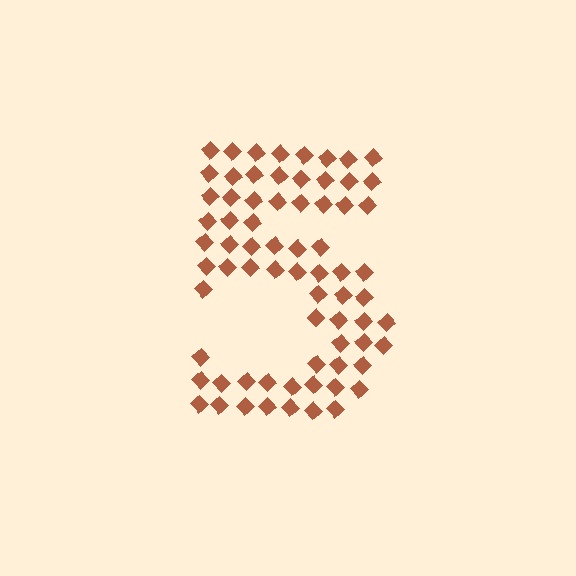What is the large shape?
The large shape is the digit 5.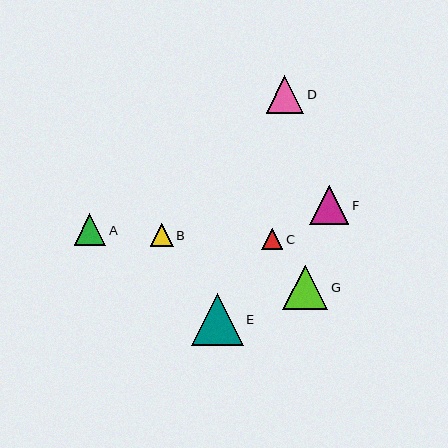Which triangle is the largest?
Triangle E is the largest with a size of approximately 51 pixels.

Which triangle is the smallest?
Triangle C is the smallest with a size of approximately 21 pixels.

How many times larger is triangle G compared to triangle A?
Triangle G is approximately 1.4 times the size of triangle A.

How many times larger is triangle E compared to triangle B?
Triangle E is approximately 2.3 times the size of triangle B.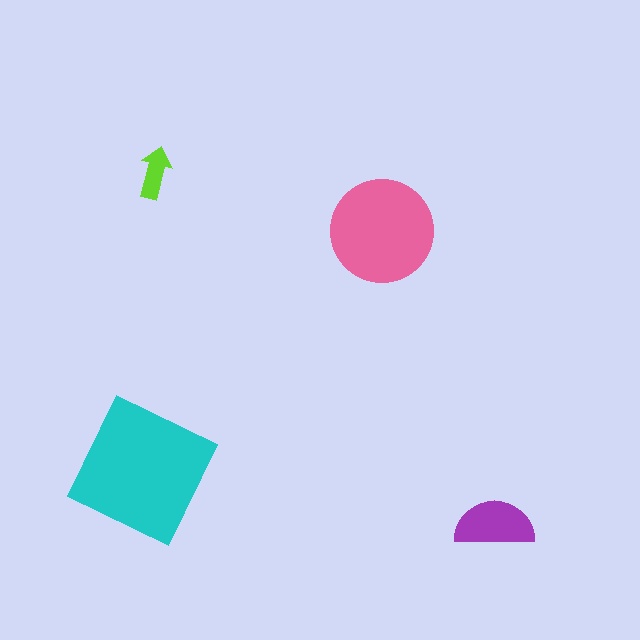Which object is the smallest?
The lime arrow.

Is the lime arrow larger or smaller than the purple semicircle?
Smaller.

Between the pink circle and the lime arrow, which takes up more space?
The pink circle.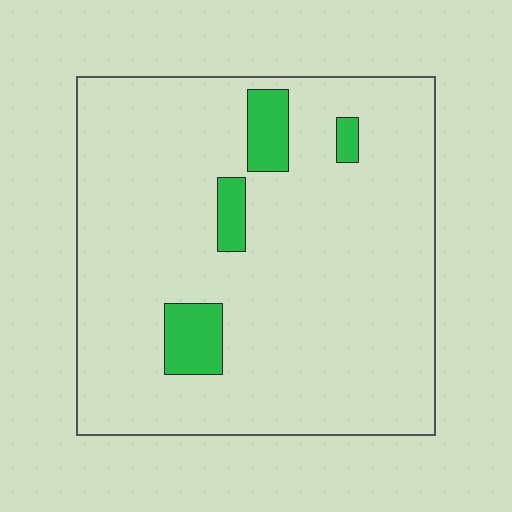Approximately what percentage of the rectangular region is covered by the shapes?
Approximately 10%.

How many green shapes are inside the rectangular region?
4.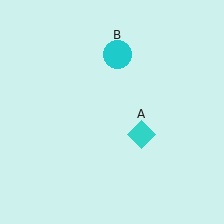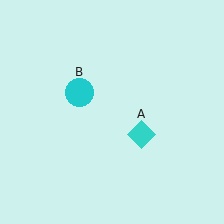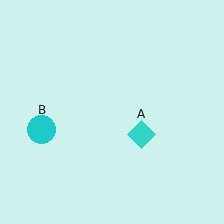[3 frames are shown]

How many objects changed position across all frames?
1 object changed position: cyan circle (object B).